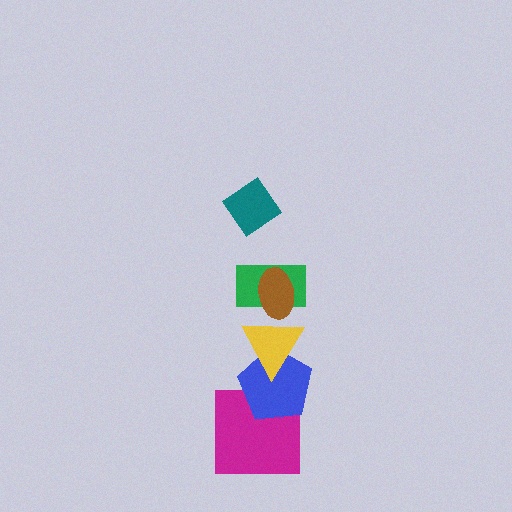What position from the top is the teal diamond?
The teal diamond is 1st from the top.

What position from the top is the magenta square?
The magenta square is 6th from the top.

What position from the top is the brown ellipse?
The brown ellipse is 2nd from the top.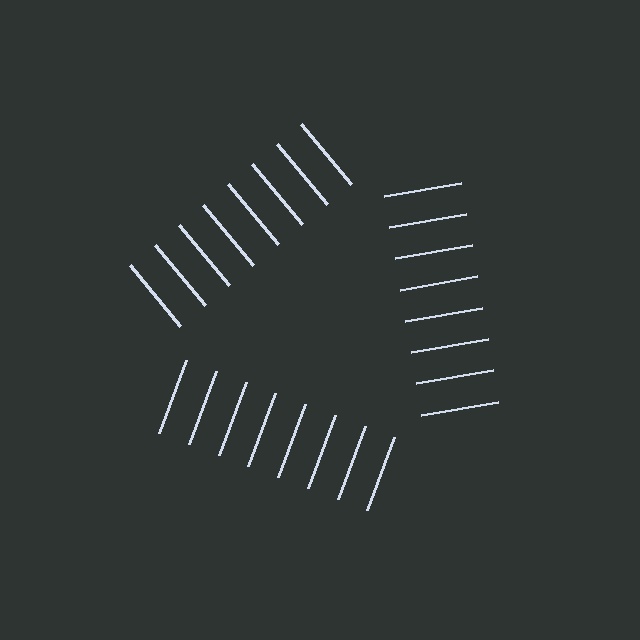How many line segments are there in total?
24 — 8 along each of the 3 edges.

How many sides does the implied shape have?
3 sides — the line-ends trace a triangle.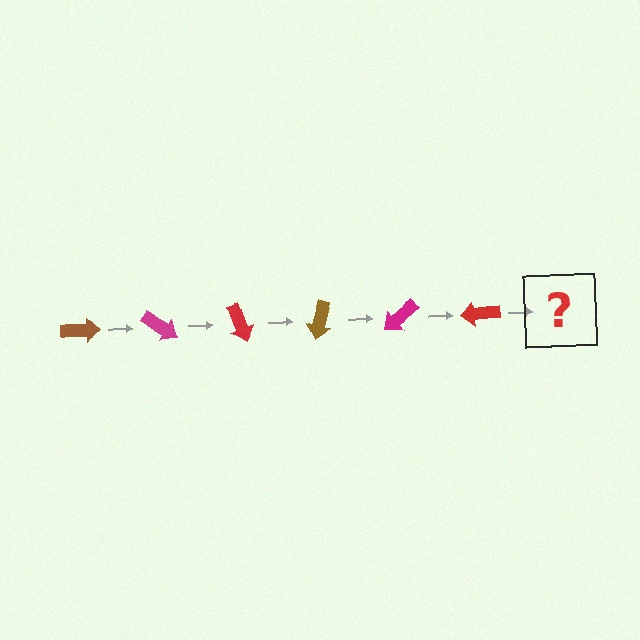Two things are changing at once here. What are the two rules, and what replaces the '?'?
The two rules are that it rotates 35 degrees each step and the color cycles through brown, magenta, and red. The '?' should be a brown arrow, rotated 210 degrees from the start.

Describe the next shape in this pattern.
It should be a brown arrow, rotated 210 degrees from the start.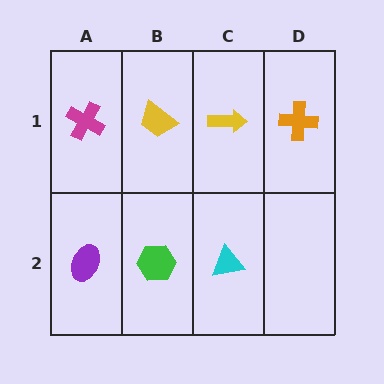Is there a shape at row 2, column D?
No, that cell is empty.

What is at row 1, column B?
A yellow trapezoid.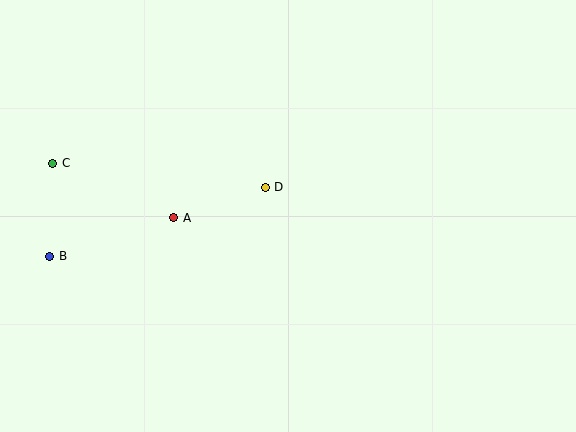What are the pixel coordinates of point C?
Point C is at (53, 163).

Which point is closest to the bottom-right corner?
Point D is closest to the bottom-right corner.